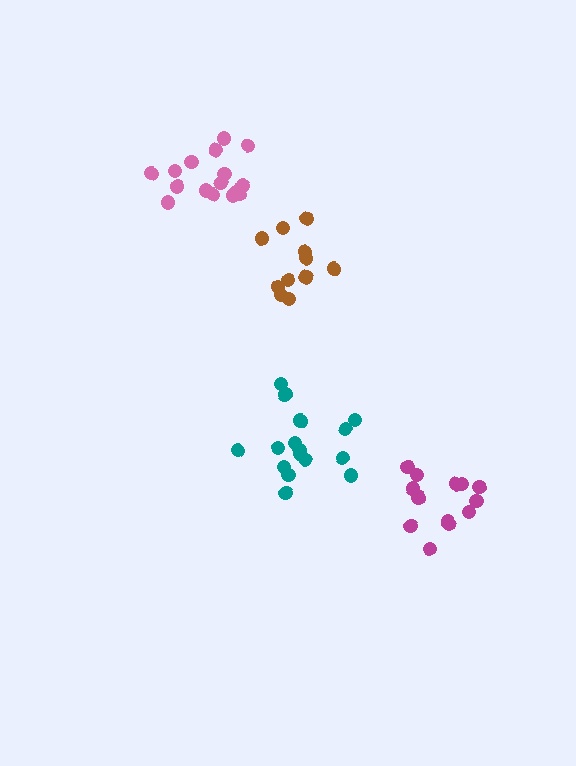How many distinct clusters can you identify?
There are 4 distinct clusters.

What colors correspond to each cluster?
The clusters are colored: teal, brown, pink, magenta.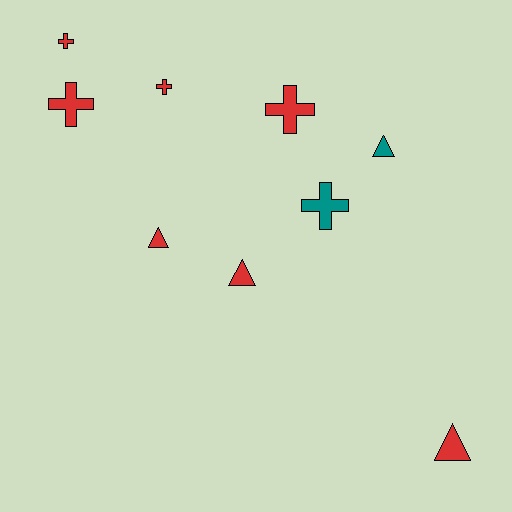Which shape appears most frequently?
Cross, with 5 objects.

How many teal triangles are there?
There is 1 teal triangle.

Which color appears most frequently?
Red, with 7 objects.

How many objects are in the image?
There are 9 objects.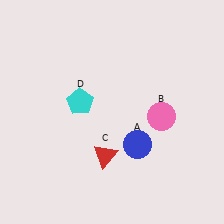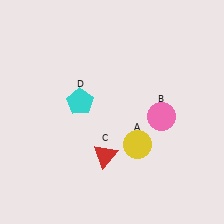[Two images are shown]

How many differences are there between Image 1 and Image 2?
There is 1 difference between the two images.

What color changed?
The circle (A) changed from blue in Image 1 to yellow in Image 2.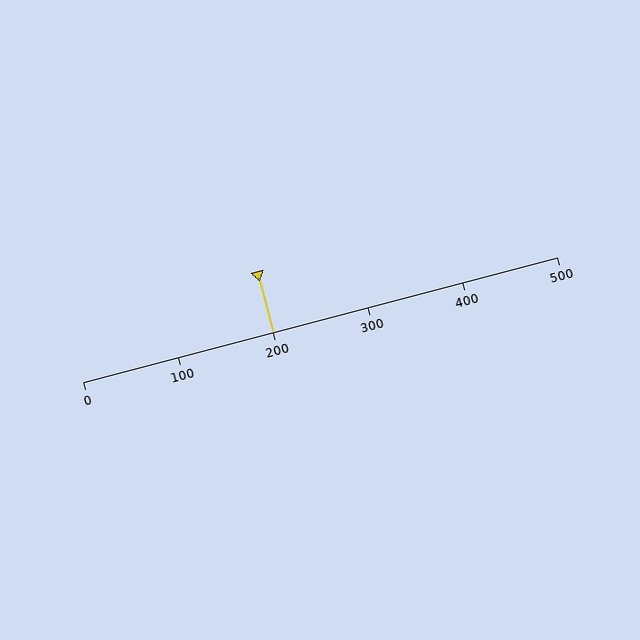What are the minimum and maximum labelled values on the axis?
The axis runs from 0 to 500.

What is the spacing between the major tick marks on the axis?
The major ticks are spaced 100 apart.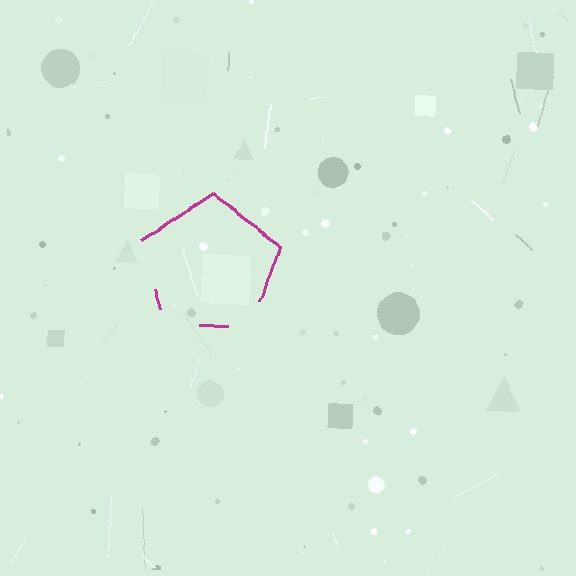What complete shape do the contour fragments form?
The contour fragments form a pentagon.